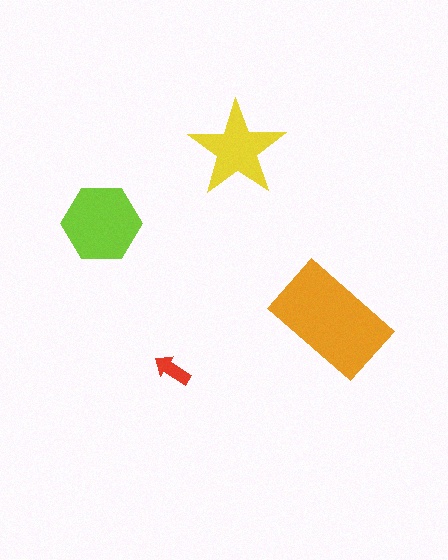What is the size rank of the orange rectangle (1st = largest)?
1st.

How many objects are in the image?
There are 4 objects in the image.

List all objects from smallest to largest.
The red arrow, the yellow star, the lime hexagon, the orange rectangle.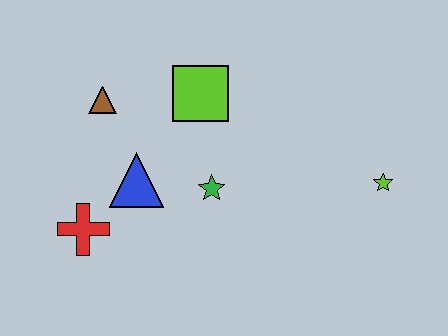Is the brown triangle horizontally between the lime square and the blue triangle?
No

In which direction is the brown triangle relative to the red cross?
The brown triangle is above the red cross.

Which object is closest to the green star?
The blue triangle is closest to the green star.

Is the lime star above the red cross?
Yes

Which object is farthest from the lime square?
The lime star is farthest from the lime square.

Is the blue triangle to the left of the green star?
Yes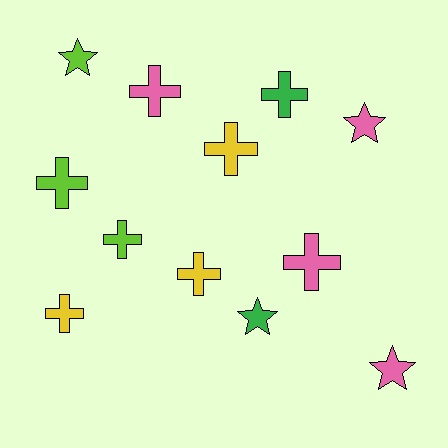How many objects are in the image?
There are 12 objects.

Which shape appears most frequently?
Cross, with 8 objects.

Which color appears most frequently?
Pink, with 4 objects.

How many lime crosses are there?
There are 2 lime crosses.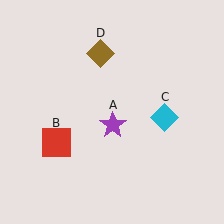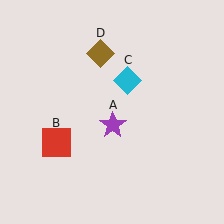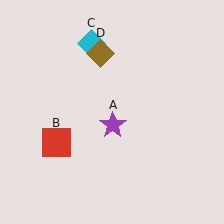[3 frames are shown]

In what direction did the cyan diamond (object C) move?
The cyan diamond (object C) moved up and to the left.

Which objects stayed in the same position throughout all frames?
Purple star (object A) and red square (object B) and brown diamond (object D) remained stationary.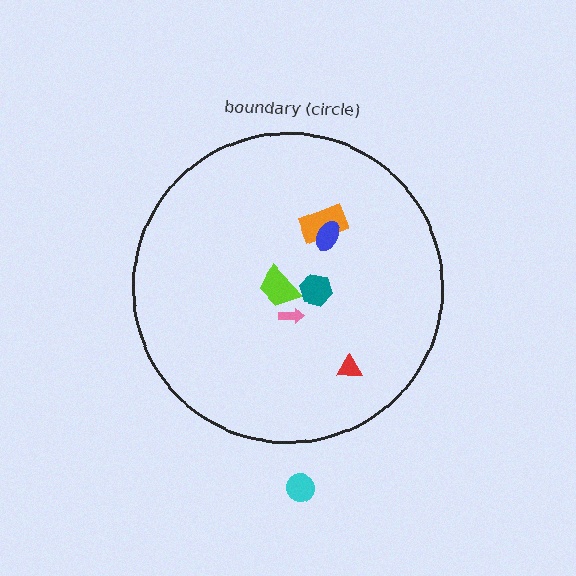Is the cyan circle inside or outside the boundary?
Outside.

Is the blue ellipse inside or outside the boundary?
Inside.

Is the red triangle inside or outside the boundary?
Inside.